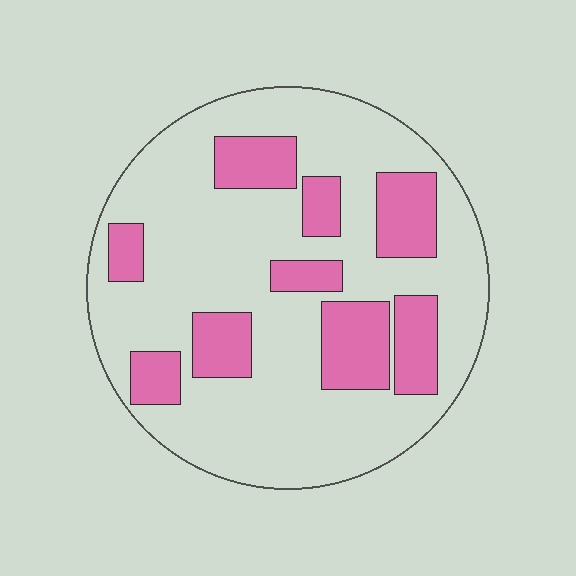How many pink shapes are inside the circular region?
9.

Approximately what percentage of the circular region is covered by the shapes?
Approximately 25%.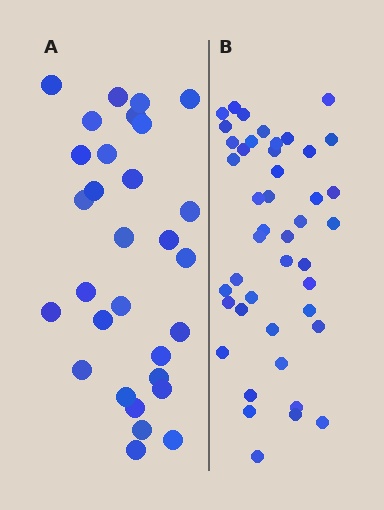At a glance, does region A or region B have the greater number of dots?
Region B (the right region) has more dots.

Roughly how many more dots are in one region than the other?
Region B has approximately 15 more dots than region A.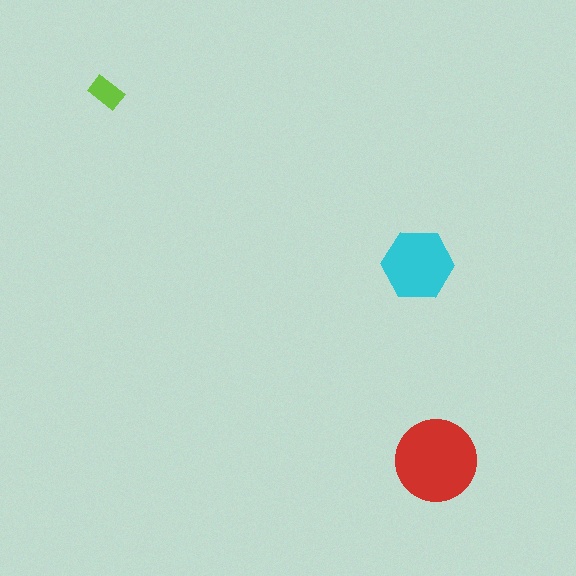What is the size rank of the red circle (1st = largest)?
1st.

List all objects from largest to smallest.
The red circle, the cyan hexagon, the lime rectangle.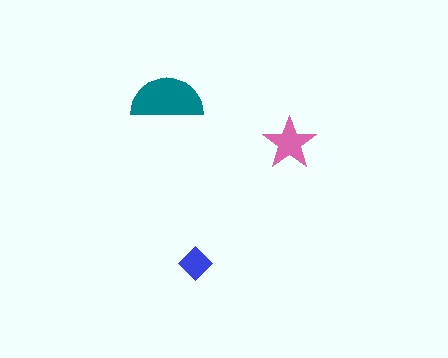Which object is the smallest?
The blue diamond.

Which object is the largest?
The teal semicircle.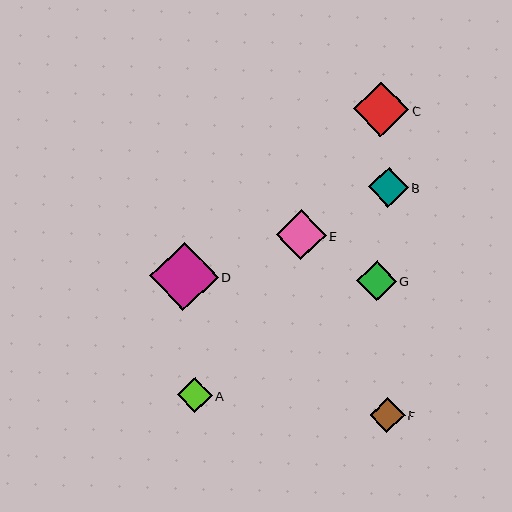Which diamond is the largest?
Diamond D is the largest with a size of approximately 68 pixels.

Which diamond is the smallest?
Diamond A is the smallest with a size of approximately 35 pixels.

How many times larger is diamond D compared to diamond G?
Diamond D is approximately 1.7 times the size of diamond G.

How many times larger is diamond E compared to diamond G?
Diamond E is approximately 1.2 times the size of diamond G.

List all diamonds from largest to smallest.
From largest to smallest: D, C, E, G, B, F, A.